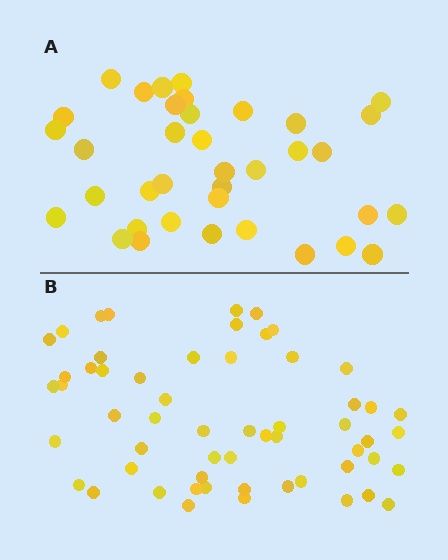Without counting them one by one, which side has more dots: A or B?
Region B (the bottom region) has more dots.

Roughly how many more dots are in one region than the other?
Region B has approximately 20 more dots than region A.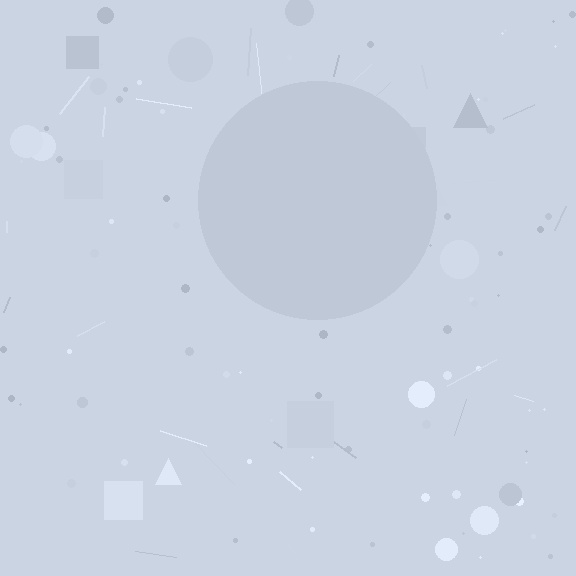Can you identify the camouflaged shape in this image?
The camouflaged shape is a circle.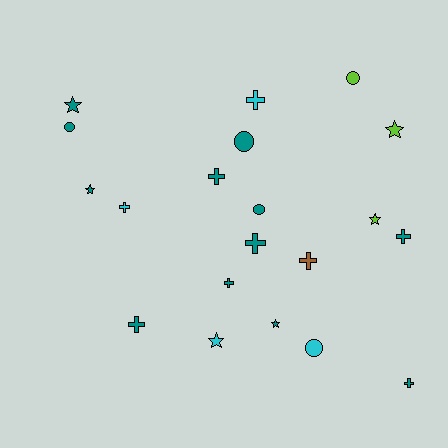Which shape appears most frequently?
Cross, with 9 objects.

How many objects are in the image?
There are 20 objects.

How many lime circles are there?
There is 1 lime circle.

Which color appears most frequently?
Teal, with 12 objects.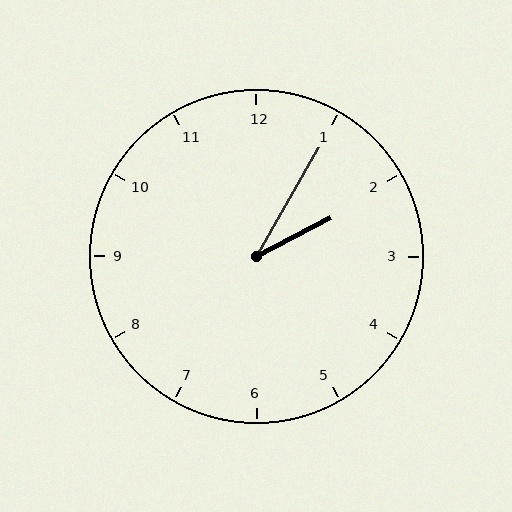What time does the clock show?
2:05.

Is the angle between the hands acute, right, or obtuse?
It is acute.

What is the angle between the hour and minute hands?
Approximately 32 degrees.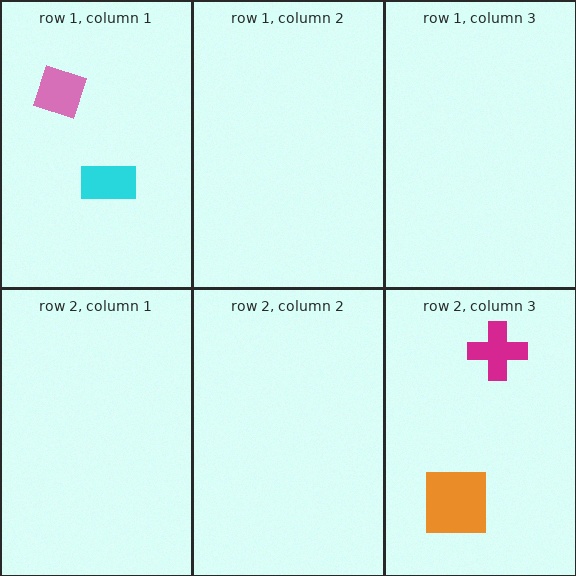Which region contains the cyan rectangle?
The row 1, column 1 region.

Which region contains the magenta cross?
The row 2, column 3 region.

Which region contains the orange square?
The row 2, column 3 region.